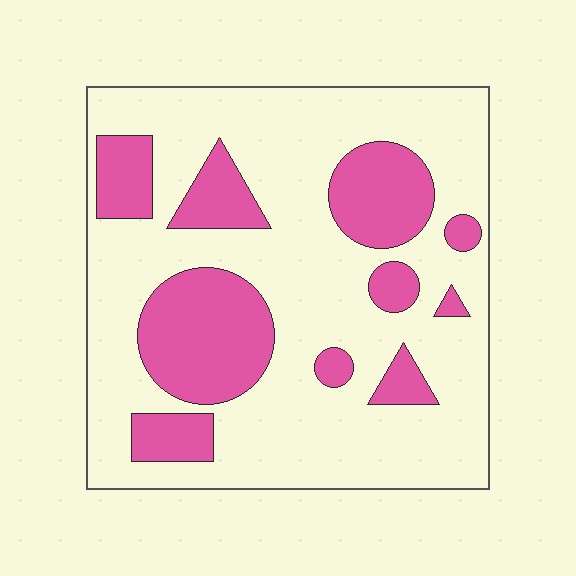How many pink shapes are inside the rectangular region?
10.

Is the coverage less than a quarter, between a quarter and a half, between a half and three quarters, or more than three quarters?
Between a quarter and a half.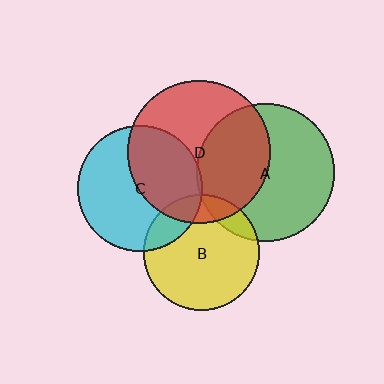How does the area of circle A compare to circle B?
Approximately 1.4 times.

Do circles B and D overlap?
Yes.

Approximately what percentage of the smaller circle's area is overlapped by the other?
Approximately 15%.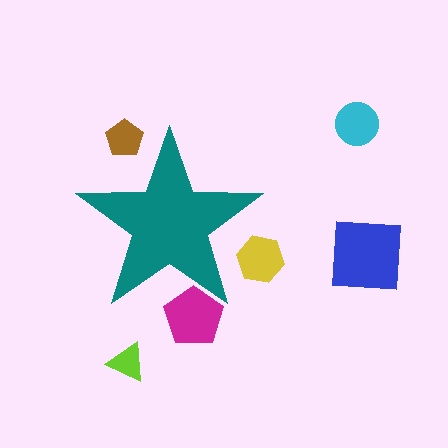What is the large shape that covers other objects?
A teal star.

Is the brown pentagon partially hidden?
Yes, the brown pentagon is partially hidden behind the teal star.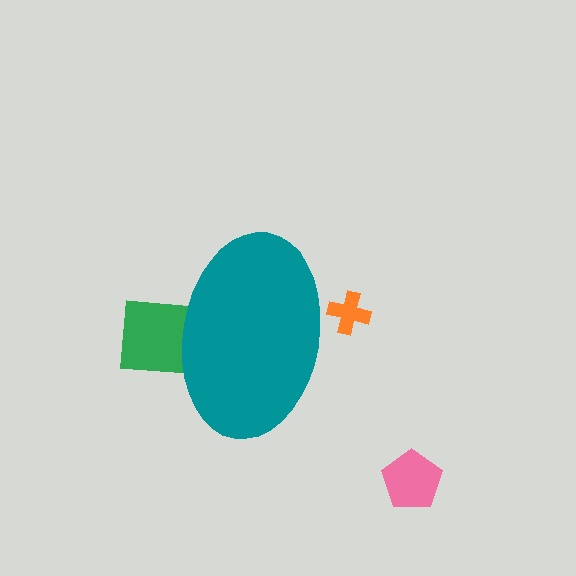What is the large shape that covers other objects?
A teal ellipse.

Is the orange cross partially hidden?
Yes, the orange cross is partially hidden behind the teal ellipse.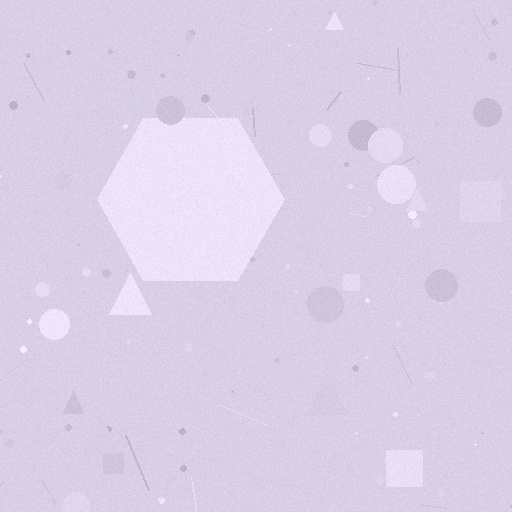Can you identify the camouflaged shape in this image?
The camouflaged shape is a hexagon.